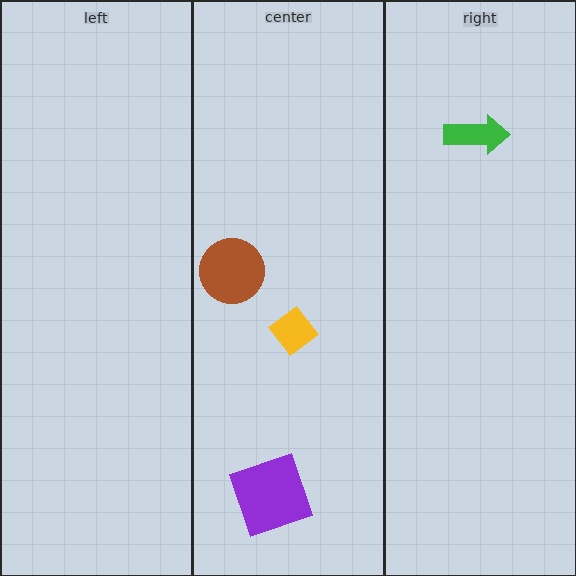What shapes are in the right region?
The green arrow.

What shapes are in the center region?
The purple square, the brown circle, the yellow diamond.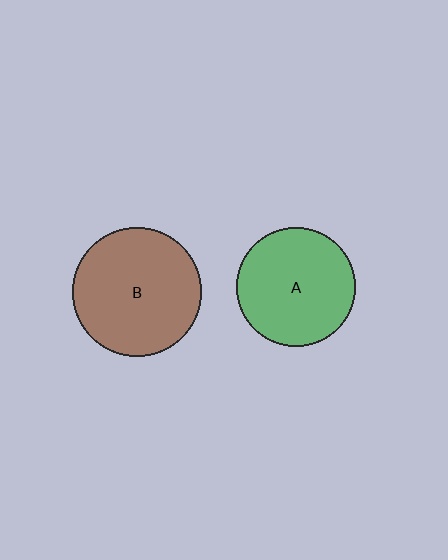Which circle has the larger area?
Circle B (brown).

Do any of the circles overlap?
No, none of the circles overlap.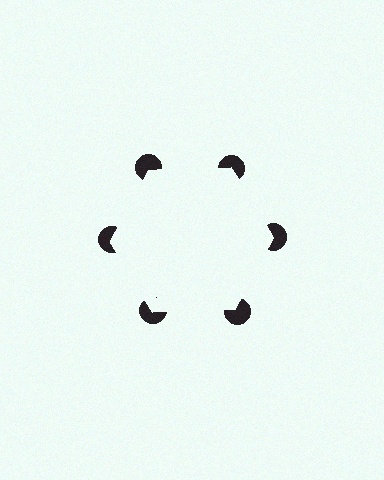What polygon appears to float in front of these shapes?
An illusory hexagon — its edges are inferred from the aligned wedge cuts in the pac-man discs, not physically drawn.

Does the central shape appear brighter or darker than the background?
It typically appears slightly brighter than the background, even though no actual brightness change is drawn.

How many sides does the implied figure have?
6 sides.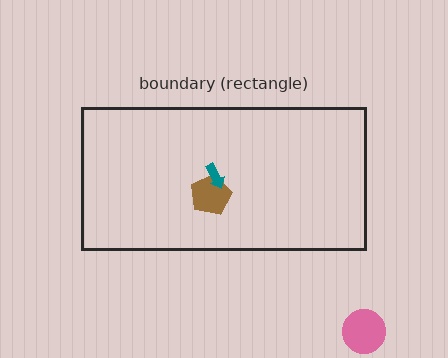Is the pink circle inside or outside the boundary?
Outside.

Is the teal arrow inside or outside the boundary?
Inside.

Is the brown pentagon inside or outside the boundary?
Inside.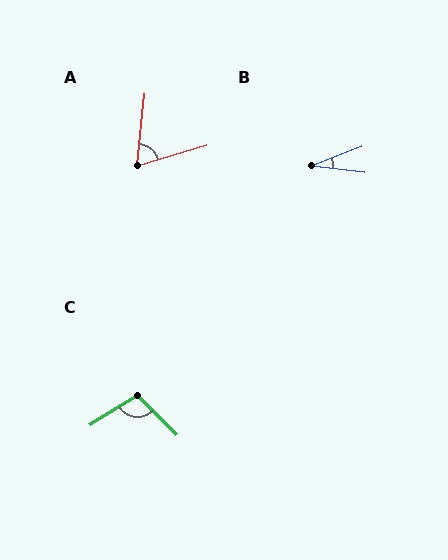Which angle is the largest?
C, at approximately 103 degrees.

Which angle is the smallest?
B, at approximately 28 degrees.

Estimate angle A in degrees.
Approximately 68 degrees.